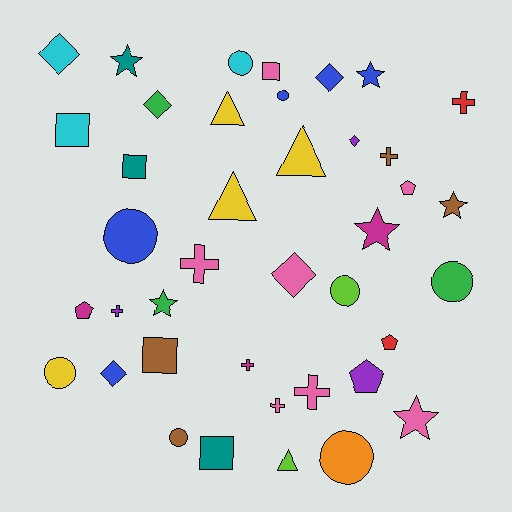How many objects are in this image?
There are 40 objects.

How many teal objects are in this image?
There are 3 teal objects.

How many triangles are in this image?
There are 4 triangles.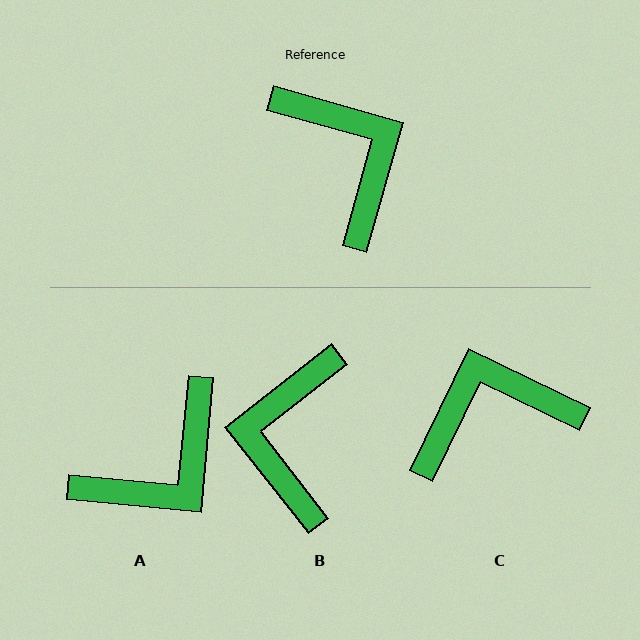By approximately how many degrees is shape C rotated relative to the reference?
Approximately 80 degrees counter-clockwise.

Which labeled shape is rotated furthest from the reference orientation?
B, about 144 degrees away.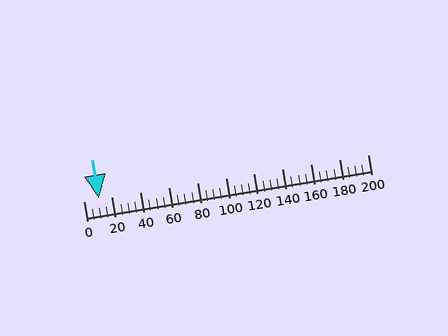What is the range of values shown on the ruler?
The ruler shows values from 0 to 200.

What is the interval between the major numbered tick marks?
The major tick marks are spaced 20 units apart.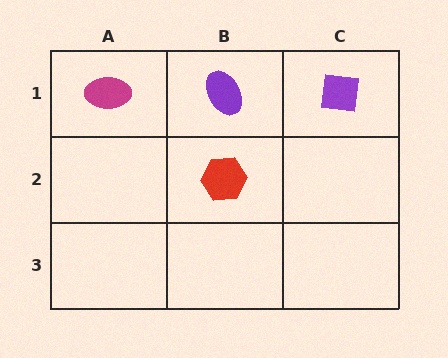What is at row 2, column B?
A red hexagon.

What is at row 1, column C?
A purple square.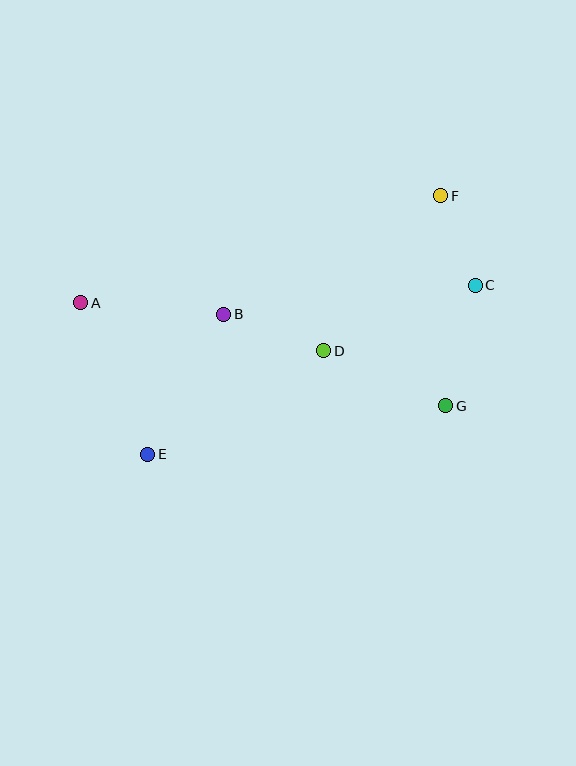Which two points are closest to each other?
Points C and F are closest to each other.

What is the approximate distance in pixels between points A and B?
The distance between A and B is approximately 143 pixels.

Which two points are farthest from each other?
Points A and C are farthest from each other.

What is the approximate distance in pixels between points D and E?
The distance between D and E is approximately 204 pixels.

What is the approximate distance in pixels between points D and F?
The distance between D and F is approximately 194 pixels.